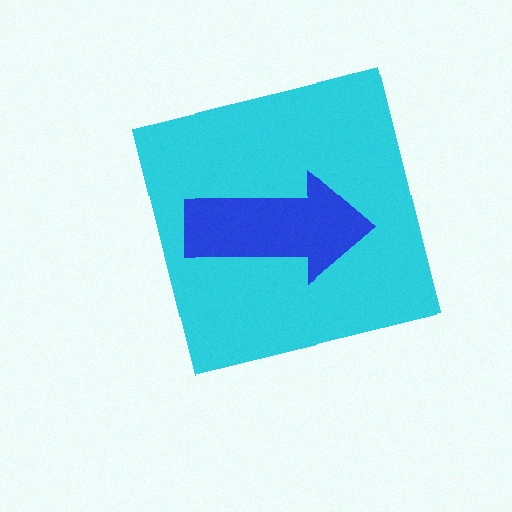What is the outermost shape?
The cyan square.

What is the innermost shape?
The blue arrow.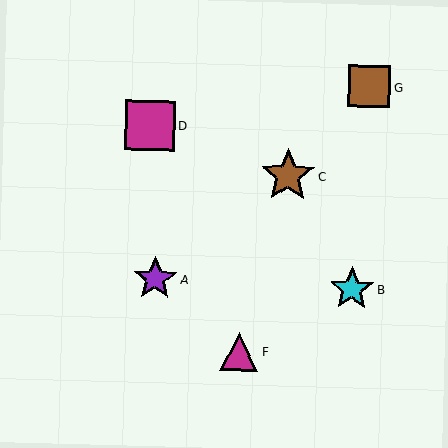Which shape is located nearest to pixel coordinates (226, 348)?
The magenta triangle (labeled F) at (239, 352) is nearest to that location.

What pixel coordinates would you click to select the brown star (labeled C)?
Click at (288, 176) to select the brown star C.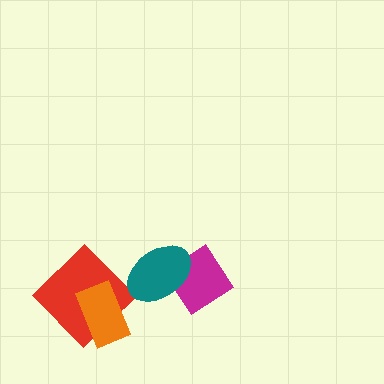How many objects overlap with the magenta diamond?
1 object overlaps with the magenta diamond.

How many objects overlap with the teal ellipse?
1 object overlaps with the teal ellipse.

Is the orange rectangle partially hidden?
No, no other shape covers it.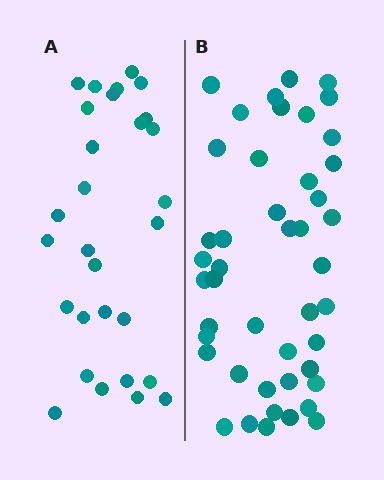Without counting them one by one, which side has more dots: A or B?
Region B (the right region) has more dots.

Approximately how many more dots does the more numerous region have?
Region B has approximately 15 more dots than region A.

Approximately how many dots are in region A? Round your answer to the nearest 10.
About 30 dots. (The exact count is 29, which rounds to 30.)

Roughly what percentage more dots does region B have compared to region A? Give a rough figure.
About 55% more.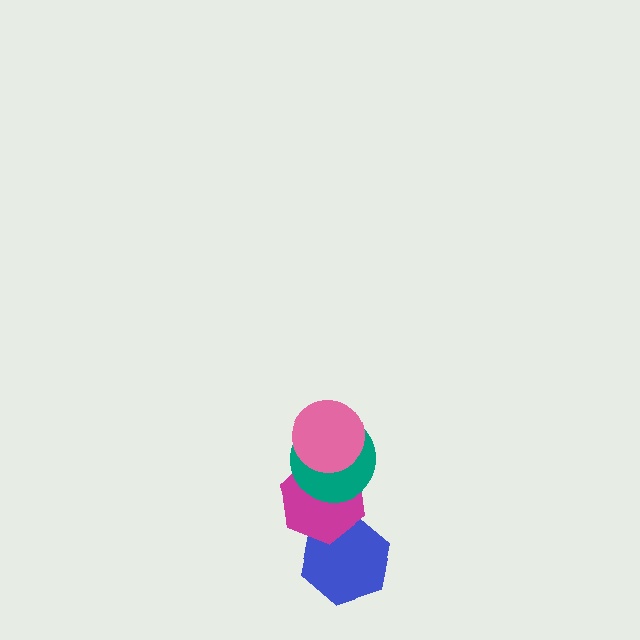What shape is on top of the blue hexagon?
The magenta hexagon is on top of the blue hexagon.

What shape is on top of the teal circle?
The pink circle is on top of the teal circle.